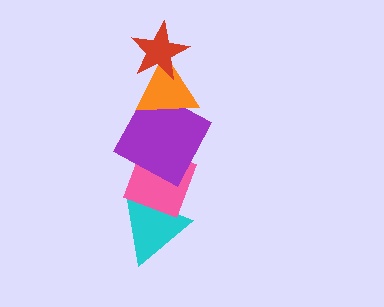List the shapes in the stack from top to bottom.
From top to bottom: the red star, the orange triangle, the purple square, the pink diamond, the cyan triangle.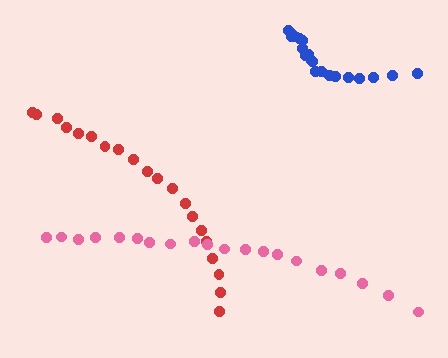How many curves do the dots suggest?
There are 3 distinct paths.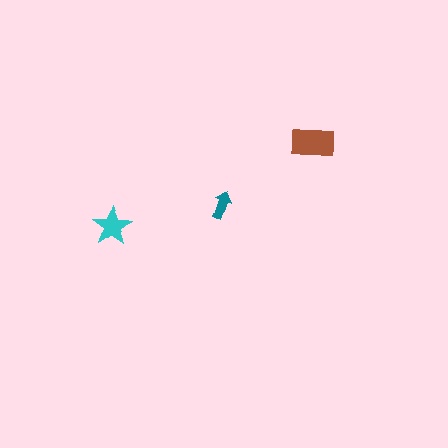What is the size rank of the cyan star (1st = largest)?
2nd.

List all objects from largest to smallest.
The brown rectangle, the cyan star, the teal arrow.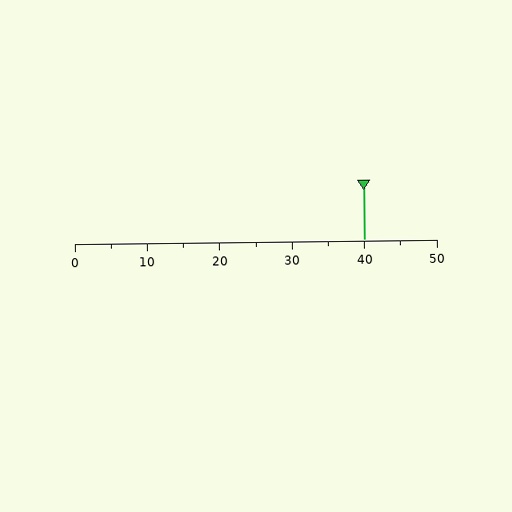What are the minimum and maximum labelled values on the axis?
The axis runs from 0 to 50.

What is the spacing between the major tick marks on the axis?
The major ticks are spaced 10 apart.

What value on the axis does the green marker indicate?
The marker indicates approximately 40.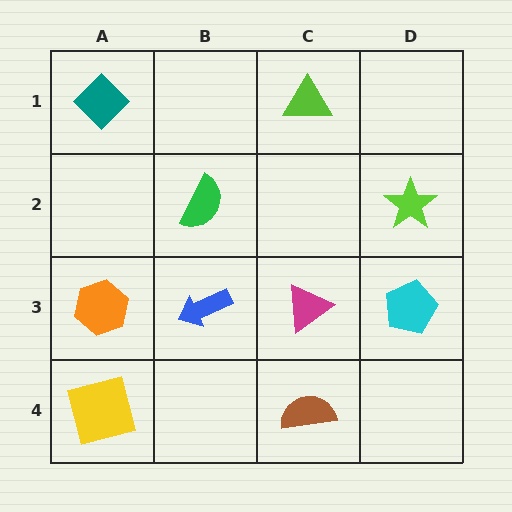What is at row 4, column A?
A yellow square.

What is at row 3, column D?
A cyan pentagon.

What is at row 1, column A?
A teal diamond.